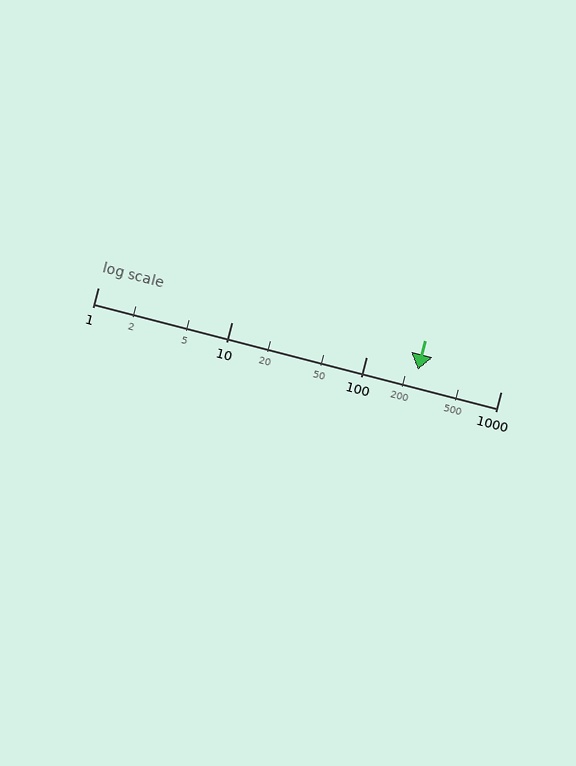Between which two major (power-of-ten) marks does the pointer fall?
The pointer is between 100 and 1000.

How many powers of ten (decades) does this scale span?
The scale spans 3 decades, from 1 to 1000.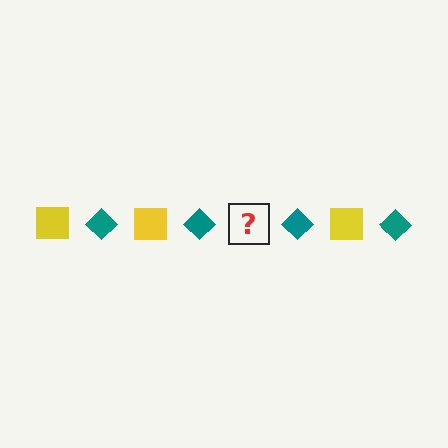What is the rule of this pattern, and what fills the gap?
The rule is that the pattern alternates between yellow square and teal diamond. The gap should be filled with a yellow square.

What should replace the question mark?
The question mark should be replaced with a yellow square.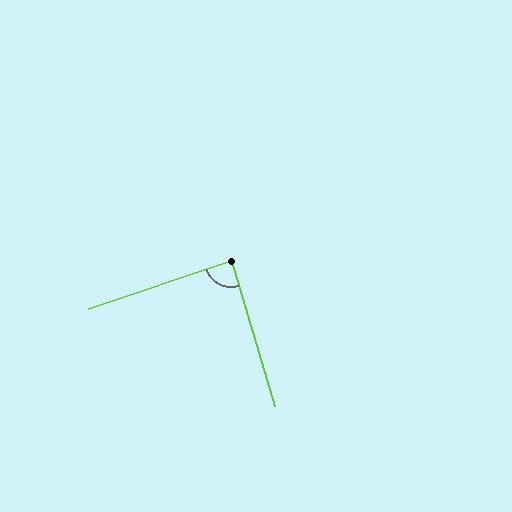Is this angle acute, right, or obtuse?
It is approximately a right angle.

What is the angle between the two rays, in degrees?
Approximately 88 degrees.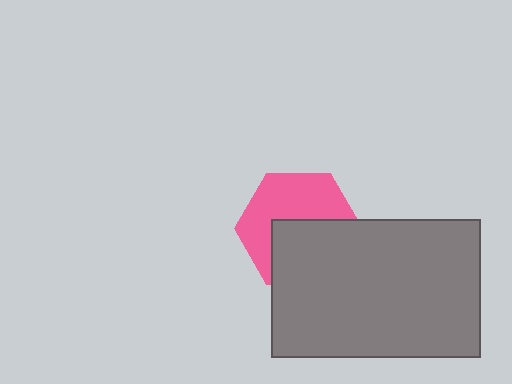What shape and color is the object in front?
The object in front is a gray rectangle.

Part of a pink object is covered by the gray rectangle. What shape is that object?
It is a hexagon.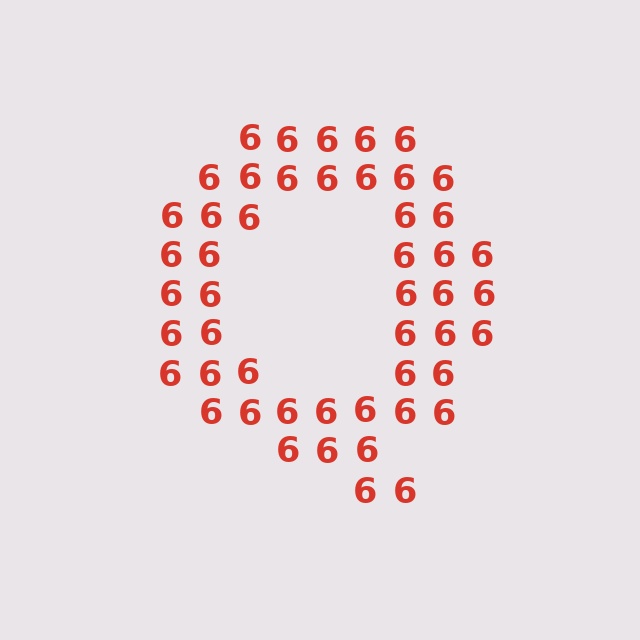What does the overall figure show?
The overall figure shows the letter Q.